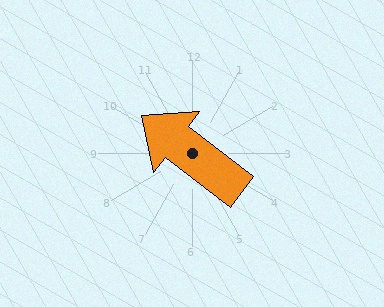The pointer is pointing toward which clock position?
Roughly 10 o'clock.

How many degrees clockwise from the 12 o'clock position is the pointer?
Approximately 307 degrees.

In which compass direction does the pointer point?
Northwest.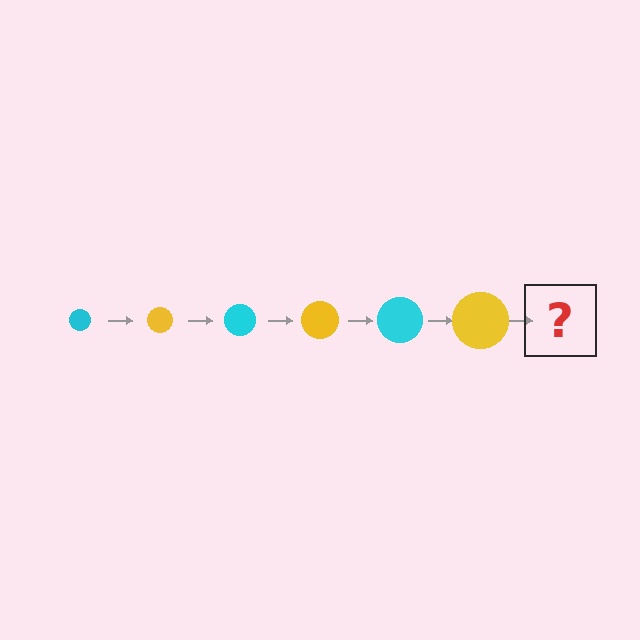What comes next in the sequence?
The next element should be a cyan circle, larger than the previous one.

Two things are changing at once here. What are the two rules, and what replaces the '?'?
The two rules are that the circle grows larger each step and the color cycles through cyan and yellow. The '?' should be a cyan circle, larger than the previous one.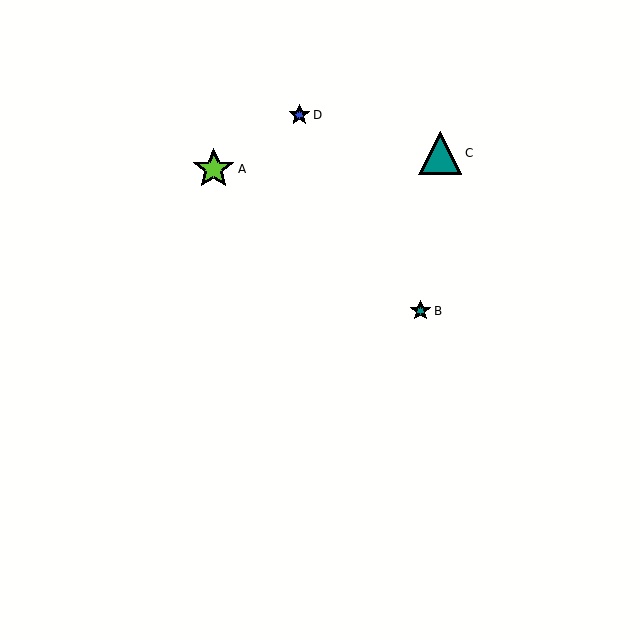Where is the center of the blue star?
The center of the blue star is at (299, 115).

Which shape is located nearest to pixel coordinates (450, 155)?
The teal triangle (labeled C) at (440, 153) is nearest to that location.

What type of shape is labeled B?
Shape B is a teal star.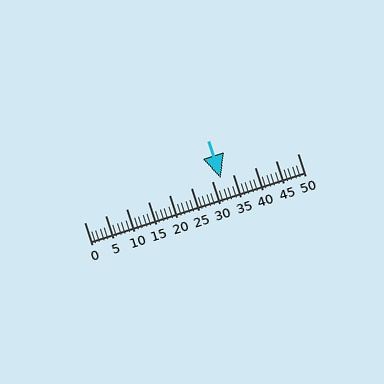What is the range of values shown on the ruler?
The ruler shows values from 0 to 50.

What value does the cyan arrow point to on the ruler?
The cyan arrow points to approximately 32.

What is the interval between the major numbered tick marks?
The major tick marks are spaced 5 units apart.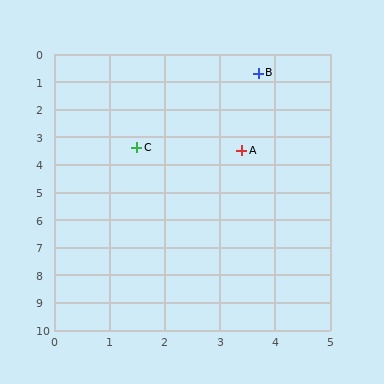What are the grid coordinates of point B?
Point B is at approximately (3.7, 0.7).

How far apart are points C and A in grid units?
Points C and A are about 1.9 grid units apart.